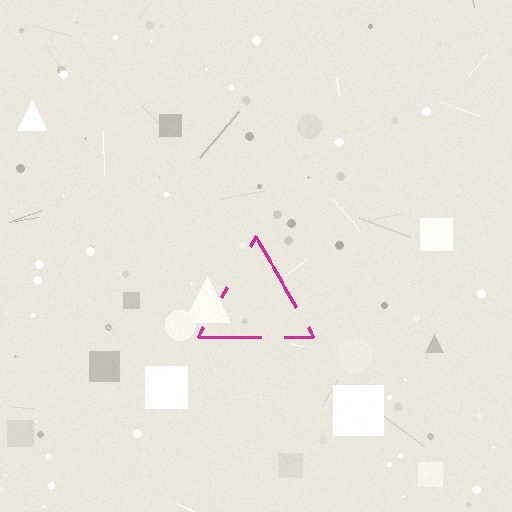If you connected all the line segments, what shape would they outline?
They would outline a triangle.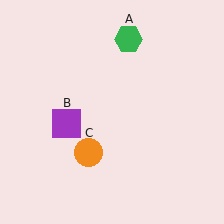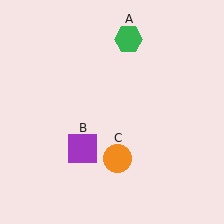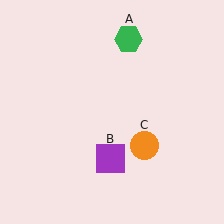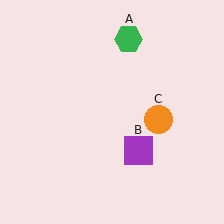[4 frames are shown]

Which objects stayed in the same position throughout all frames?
Green hexagon (object A) remained stationary.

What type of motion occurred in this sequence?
The purple square (object B), orange circle (object C) rotated counterclockwise around the center of the scene.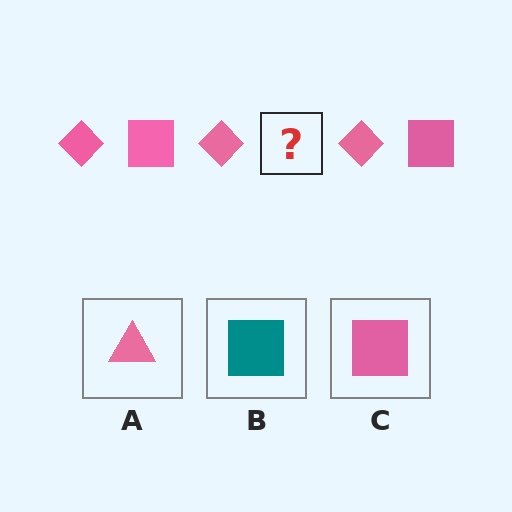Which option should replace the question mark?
Option C.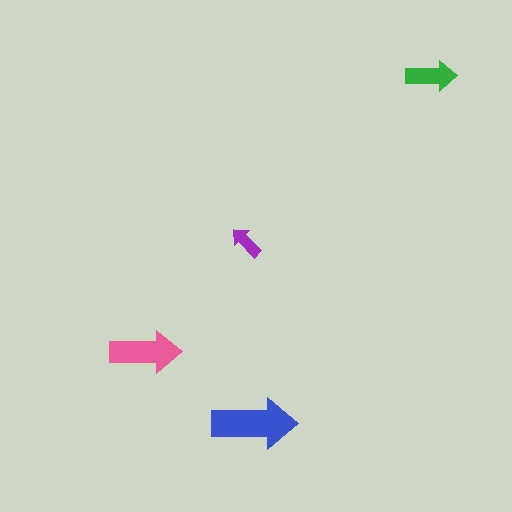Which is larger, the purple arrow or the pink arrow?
The pink one.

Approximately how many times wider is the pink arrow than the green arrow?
About 1.5 times wider.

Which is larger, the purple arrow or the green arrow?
The green one.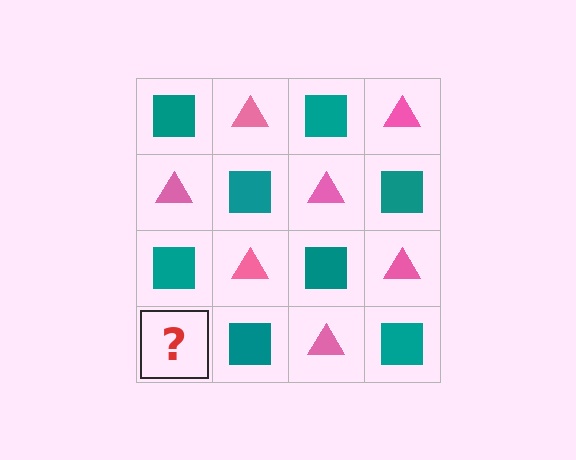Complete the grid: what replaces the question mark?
The question mark should be replaced with a pink triangle.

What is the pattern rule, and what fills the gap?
The rule is that it alternates teal square and pink triangle in a checkerboard pattern. The gap should be filled with a pink triangle.